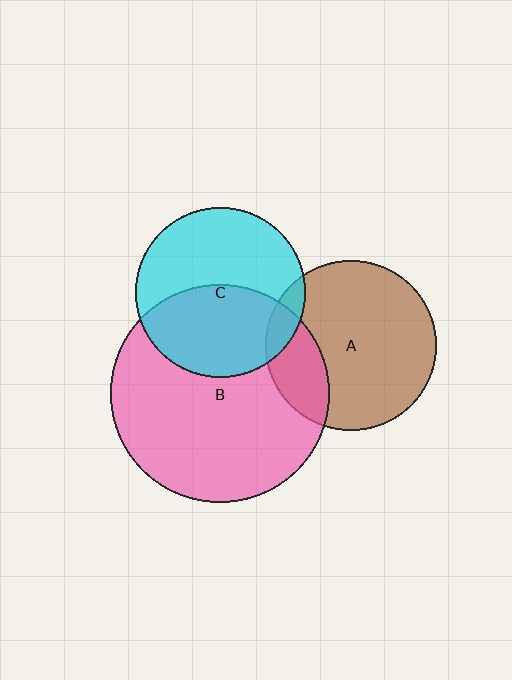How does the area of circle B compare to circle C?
Approximately 1.7 times.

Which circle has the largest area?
Circle B (pink).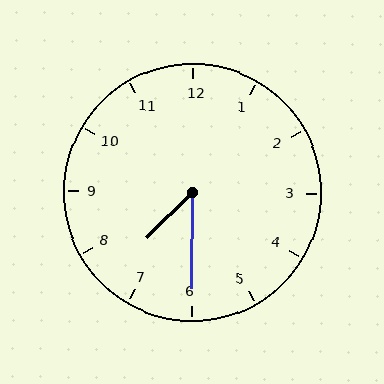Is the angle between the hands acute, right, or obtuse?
It is acute.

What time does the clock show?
7:30.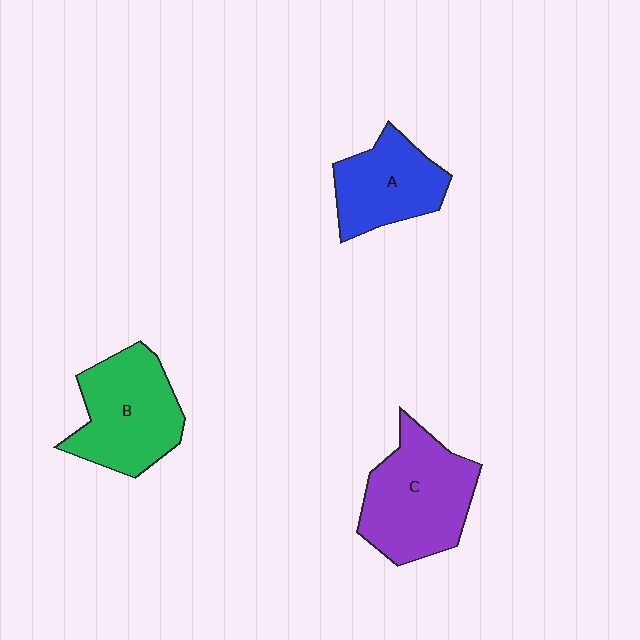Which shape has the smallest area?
Shape A (blue).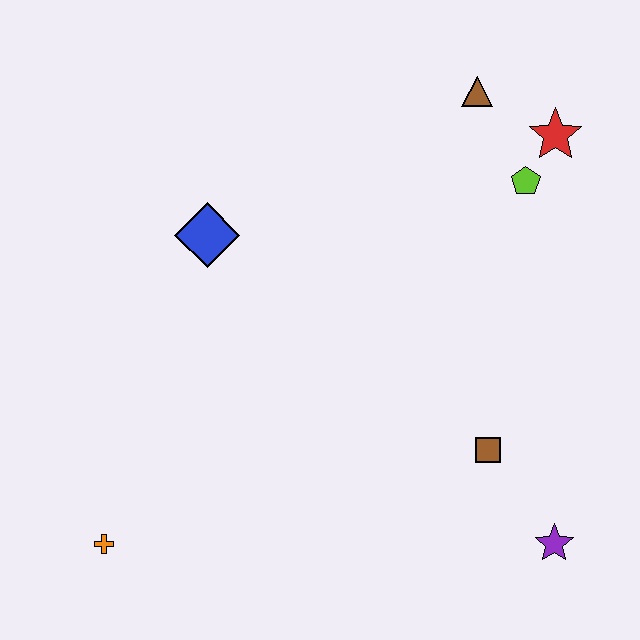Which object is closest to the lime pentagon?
The red star is closest to the lime pentagon.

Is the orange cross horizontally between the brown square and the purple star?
No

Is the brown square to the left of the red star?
Yes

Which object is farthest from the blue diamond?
The purple star is farthest from the blue diamond.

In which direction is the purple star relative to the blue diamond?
The purple star is to the right of the blue diamond.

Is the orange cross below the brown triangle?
Yes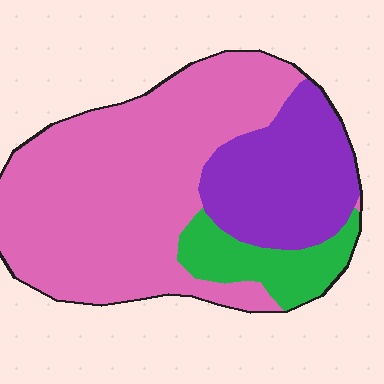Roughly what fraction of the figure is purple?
Purple covers roughly 25% of the figure.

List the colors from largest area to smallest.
From largest to smallest: pink, purple, green.